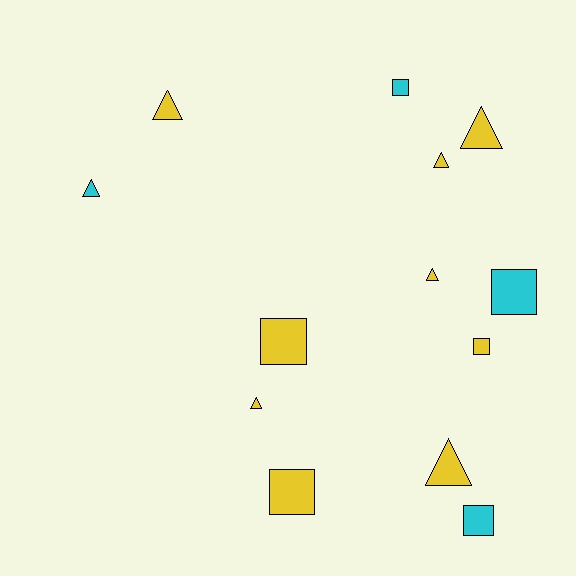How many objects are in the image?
There are 13 objects.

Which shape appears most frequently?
Triangle, with 7 objects.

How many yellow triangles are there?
There are 6 yellow triangles.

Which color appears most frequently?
Yellow, with 9 objects.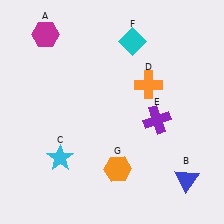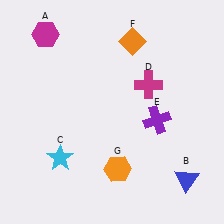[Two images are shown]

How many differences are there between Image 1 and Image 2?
There are 2 differences between the two images.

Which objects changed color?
D changed from orange to magenta. F changed from cyan to orange.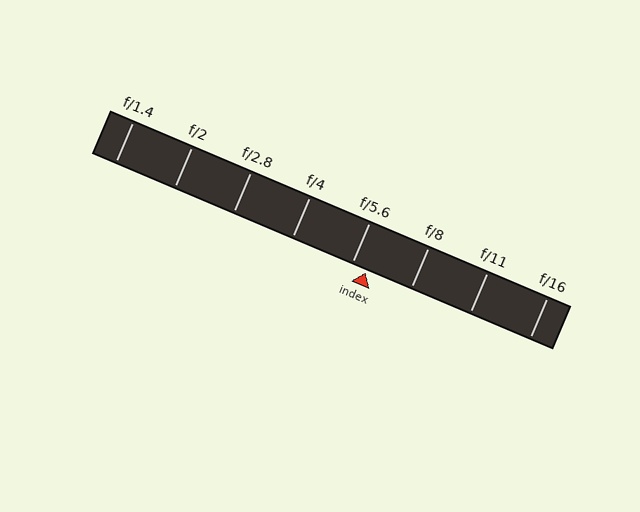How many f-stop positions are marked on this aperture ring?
There are 8 f-stop positions marked.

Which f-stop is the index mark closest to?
The index mark is closest to f/5.6.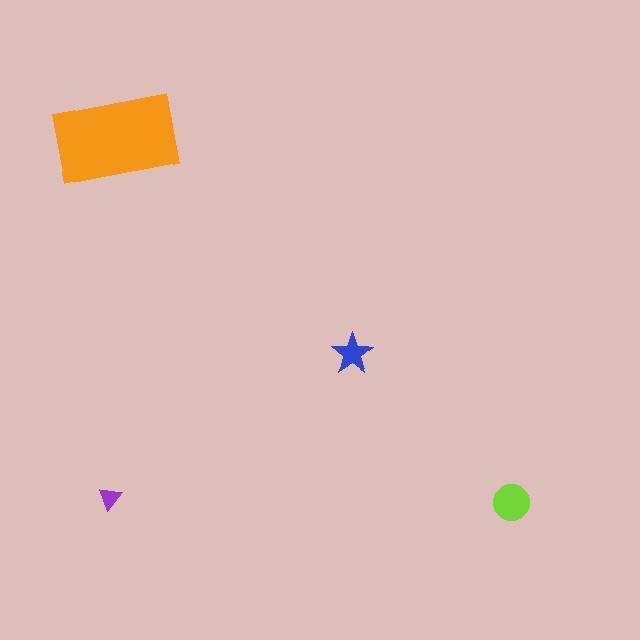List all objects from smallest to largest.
The purple triangle, the blue star, the lime circle, the orange rectangle.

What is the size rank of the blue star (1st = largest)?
3rd.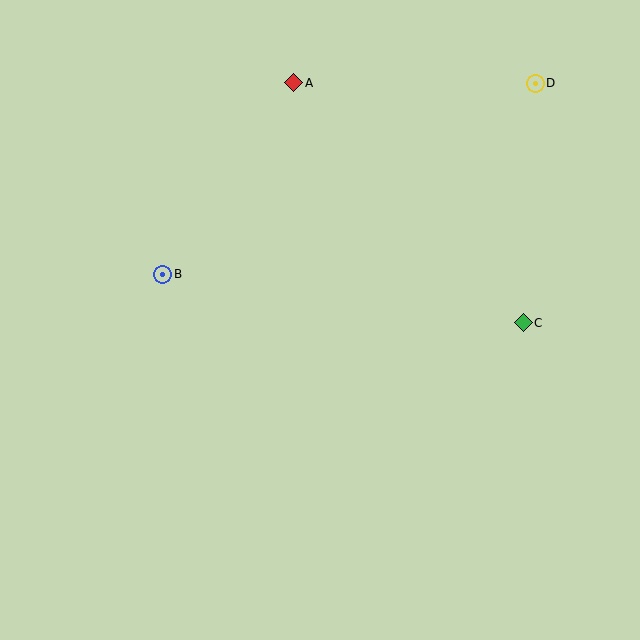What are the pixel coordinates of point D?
Point D is at (535, 83).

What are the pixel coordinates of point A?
Point A is at (294, 83).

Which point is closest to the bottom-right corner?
Point C is closest to the bottom-right corner.